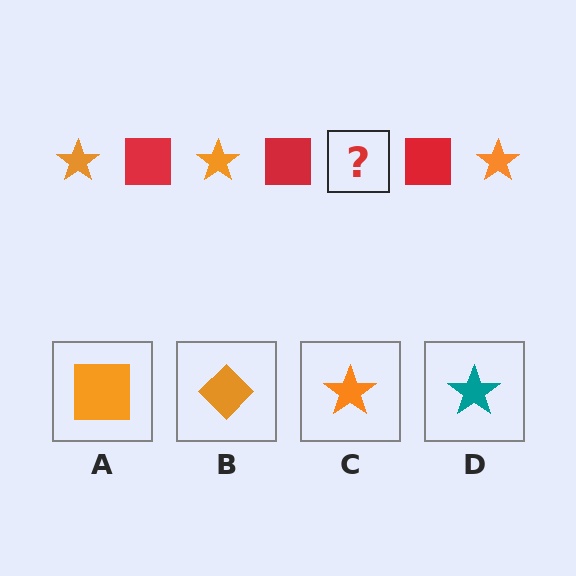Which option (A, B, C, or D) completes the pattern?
C.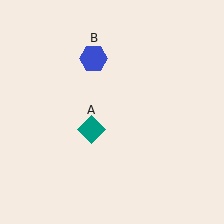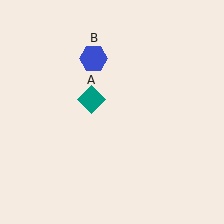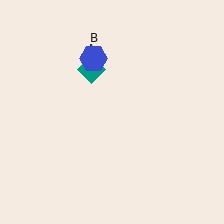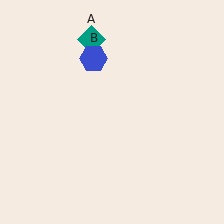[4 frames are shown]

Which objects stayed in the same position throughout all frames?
Blue hexagon (object B) remained stationary.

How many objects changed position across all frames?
1 object changed position: teal diamond (object A).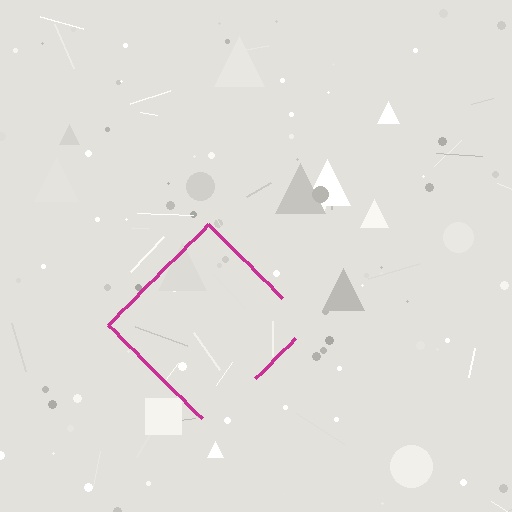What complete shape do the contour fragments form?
The contour fragments form a diamond.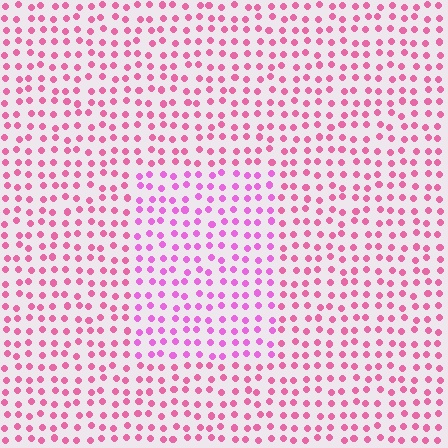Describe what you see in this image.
The image is filled with small pink elements in a uniform arrangement. A rectangle-shaped region is visible where the elements are tinted to a slightly different hue, forming a subtle color boundary.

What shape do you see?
I see a rectangle.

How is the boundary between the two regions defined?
The boundary is defined purely by a slight shift in hue (about 27 degrees). Spacing, size, and orientation are identical on both sides.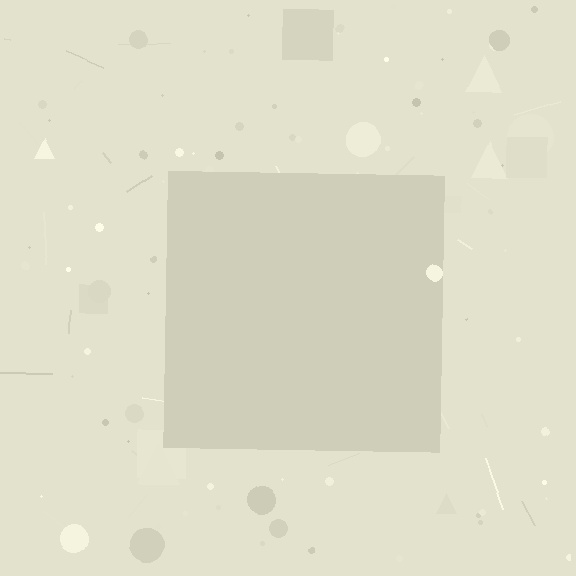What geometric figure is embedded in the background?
A square is embedded in the background.